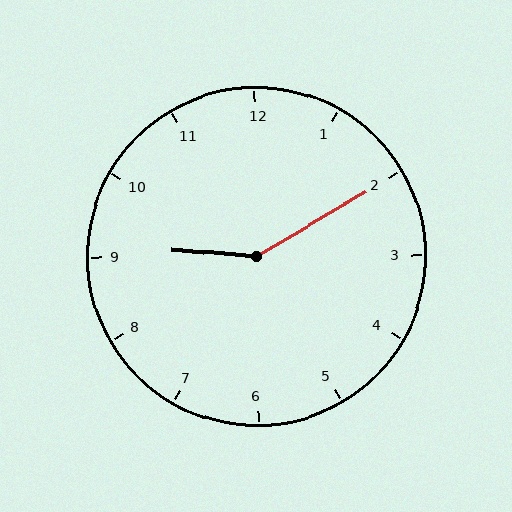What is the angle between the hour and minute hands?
Approximately 145 degrees.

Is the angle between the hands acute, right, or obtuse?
It is obtuse.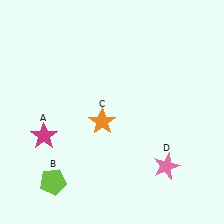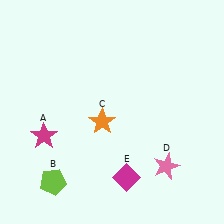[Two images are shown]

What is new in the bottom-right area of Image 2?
A magenta diamond (E) was added in the bottom-right area of Image 2.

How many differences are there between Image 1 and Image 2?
There is 1 difference between the two images.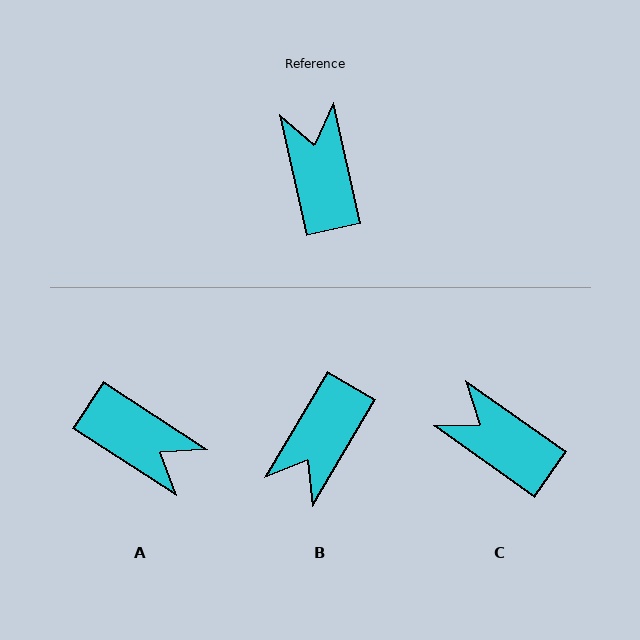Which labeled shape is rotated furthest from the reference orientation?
B, about 137 degrees away.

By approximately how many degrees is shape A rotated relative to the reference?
Approximately 136 degrees clockwise.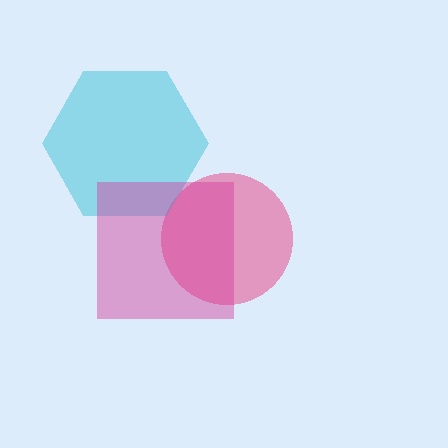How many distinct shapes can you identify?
There are 3 distinct shapes: a pink circle, a cyan hexagon, a magenta square.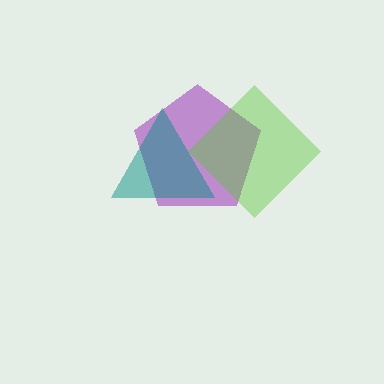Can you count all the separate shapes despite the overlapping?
Yes, there are 3 separate shapes.